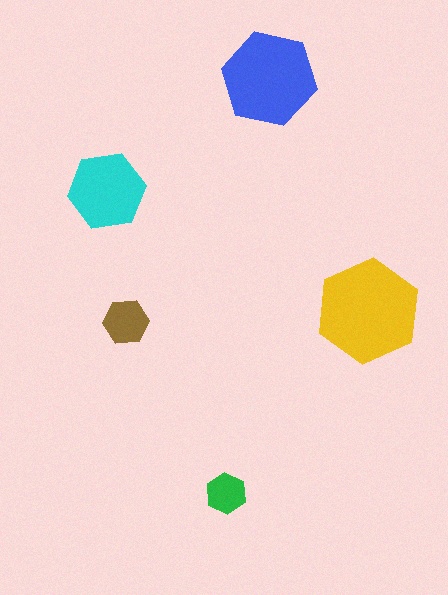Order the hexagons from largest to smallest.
the yellow one, the blue one, the cyan one, the brown one, the green one.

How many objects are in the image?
There are 5 objects in the image.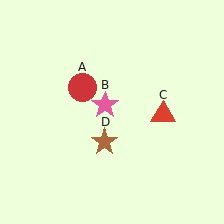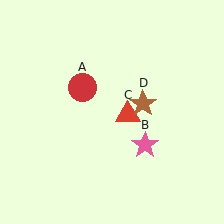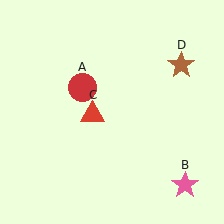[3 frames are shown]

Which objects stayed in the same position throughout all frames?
Red circle (object A) remained stationary.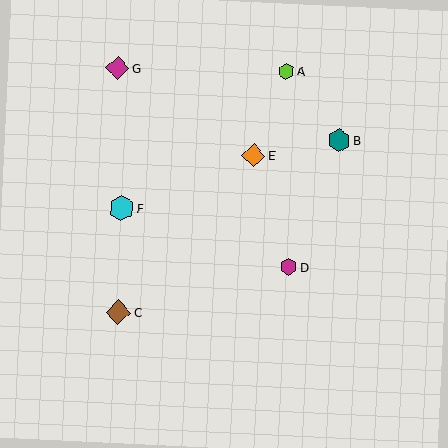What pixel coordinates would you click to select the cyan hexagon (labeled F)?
Click at (121, 208) to select the cyan hexagon F.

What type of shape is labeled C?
Shape C is a brown diamond.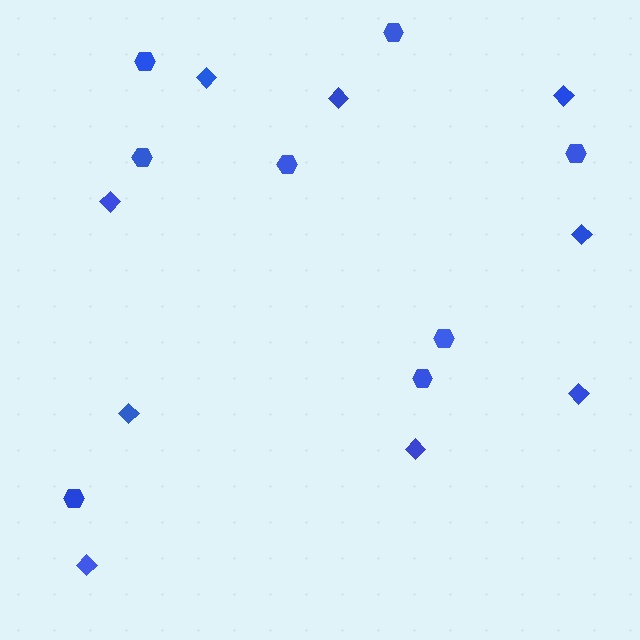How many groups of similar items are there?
There are 2 groups: one group of hexagons (8) and one group of diamonds (9).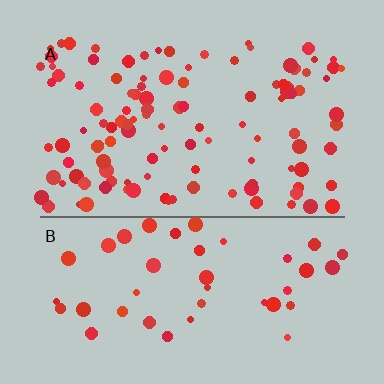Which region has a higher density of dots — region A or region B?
A (the top).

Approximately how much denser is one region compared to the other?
Approximately 2.4× — region A over region B.